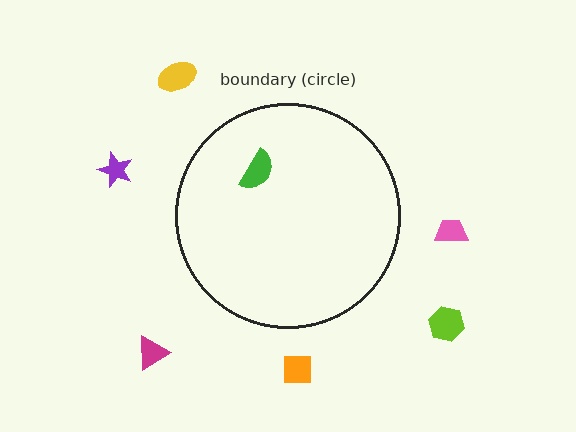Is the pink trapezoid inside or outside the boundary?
Outside.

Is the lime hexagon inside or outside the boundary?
Outside.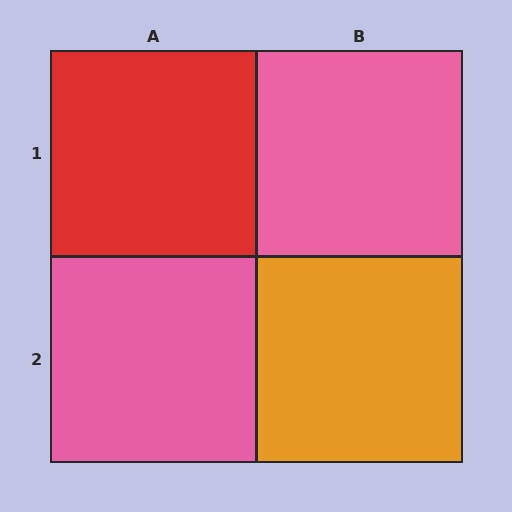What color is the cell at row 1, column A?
Red.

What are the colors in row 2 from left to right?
Pink, orange.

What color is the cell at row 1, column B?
Pink.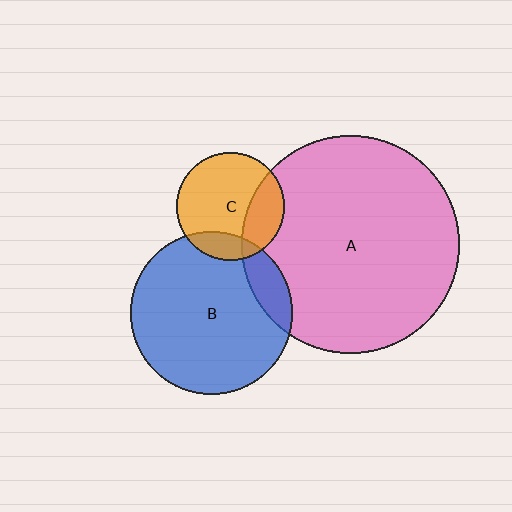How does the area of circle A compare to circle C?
Approximately 4.0 times.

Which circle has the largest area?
Circle A (pink).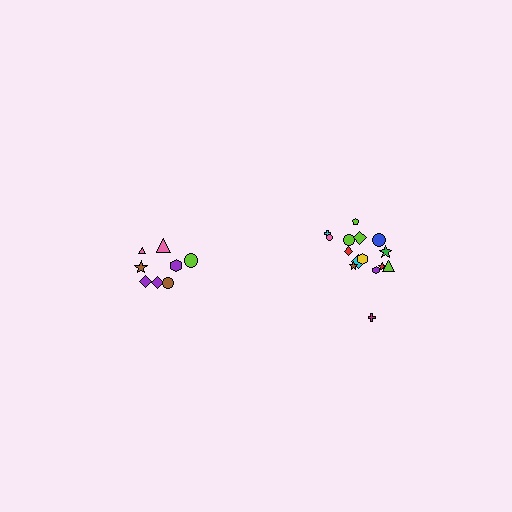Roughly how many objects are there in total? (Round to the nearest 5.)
Roughly 25 objects in total.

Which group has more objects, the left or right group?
The right group.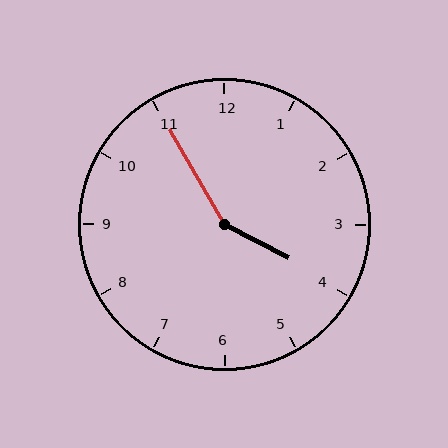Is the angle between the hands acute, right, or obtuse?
It is obtuse.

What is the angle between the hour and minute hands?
Approximately 148 degrees.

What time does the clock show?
3:55.